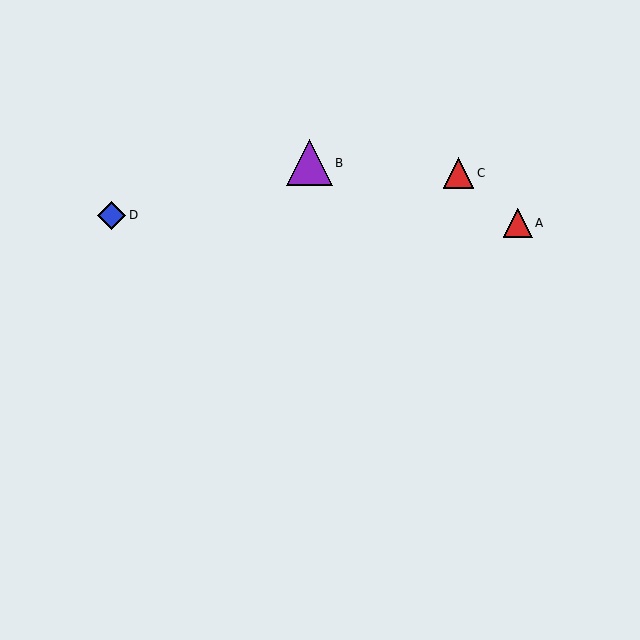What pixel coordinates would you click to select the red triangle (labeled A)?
Click at (518, 223) to select the red triangle A.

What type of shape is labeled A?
Shape A is a red triangle.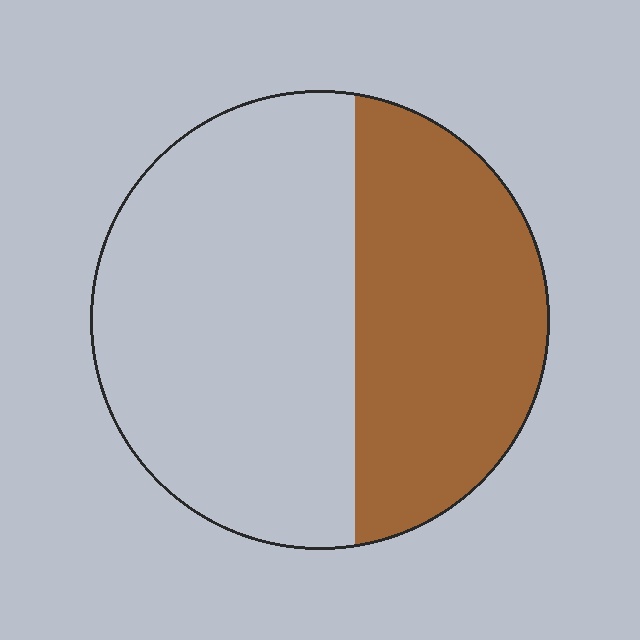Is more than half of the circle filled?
No.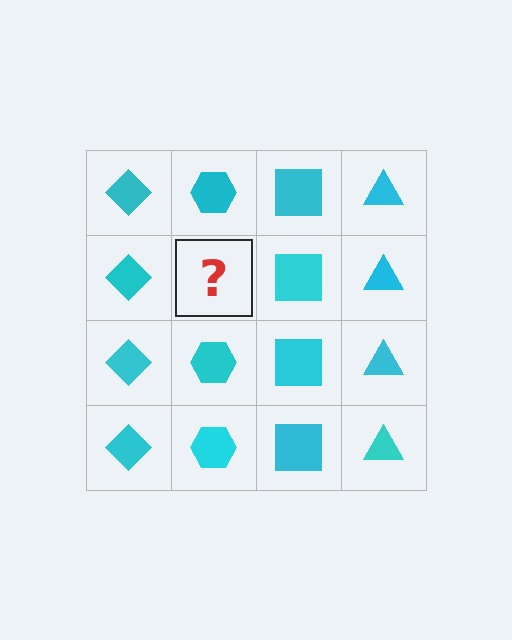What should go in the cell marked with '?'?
The missing cell should contain a cyan hexagon.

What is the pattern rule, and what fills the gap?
The rule is that each column has a consistent shape. The gap should be filled with a cyan hexagon.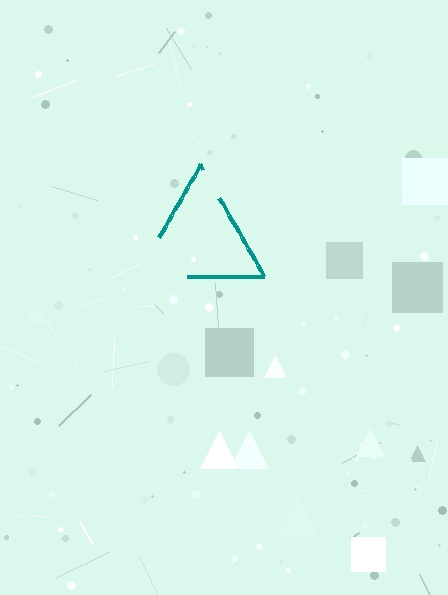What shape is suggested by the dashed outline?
The dashed outline suggests a triangle.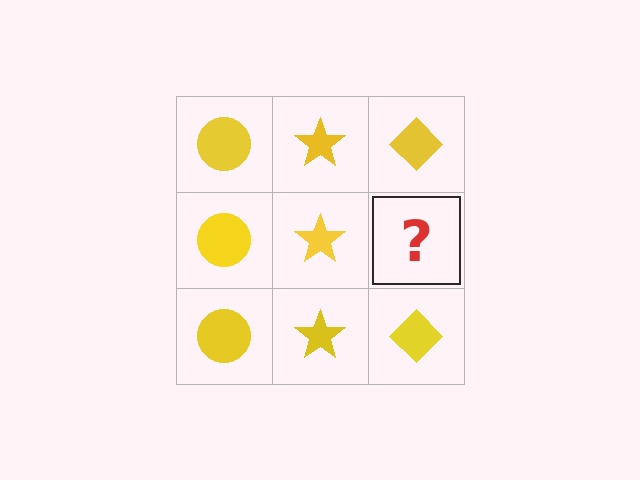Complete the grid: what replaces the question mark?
The question mark should be replaced with a yellow diamond.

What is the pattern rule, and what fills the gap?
The rule is that each column has a consistent shape. The gap should be filled with a yellow diamond.